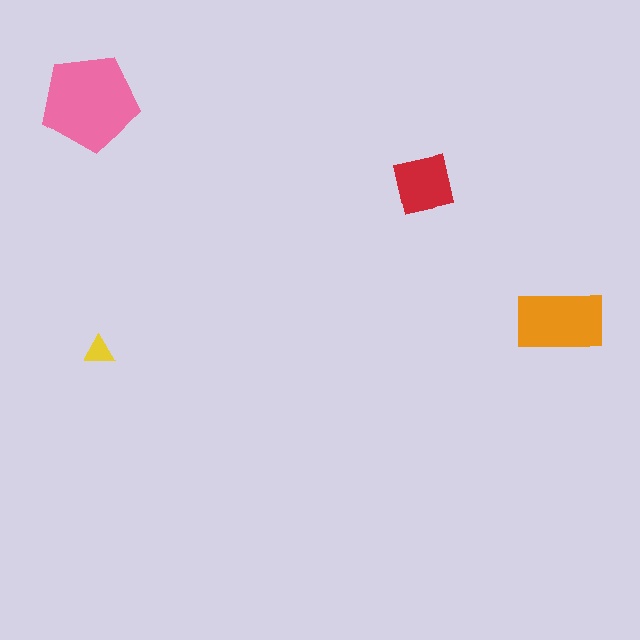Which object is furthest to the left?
The pink pentagon is leftmost.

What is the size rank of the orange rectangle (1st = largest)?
2nd.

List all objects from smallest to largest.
The yellow triangle, the red square, the orange rectangle, the pink pentagon.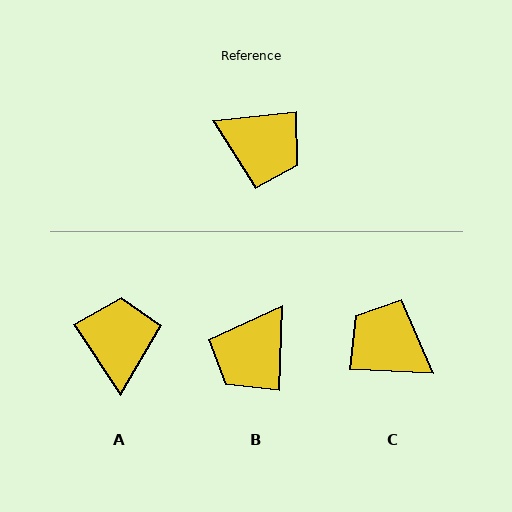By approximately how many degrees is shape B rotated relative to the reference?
Approximately 98 degrees clockwise.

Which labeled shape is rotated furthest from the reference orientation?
C, about 171 degrees away.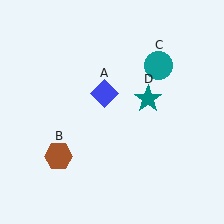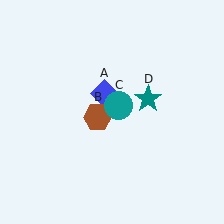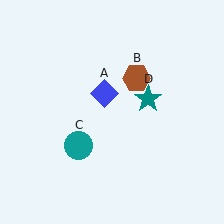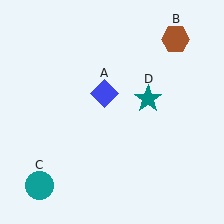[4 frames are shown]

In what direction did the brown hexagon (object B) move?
The brown hexagon (object B) moved up and to the right.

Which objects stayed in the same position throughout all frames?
Blue diamond (object A) and teal star (object D) remained stationary.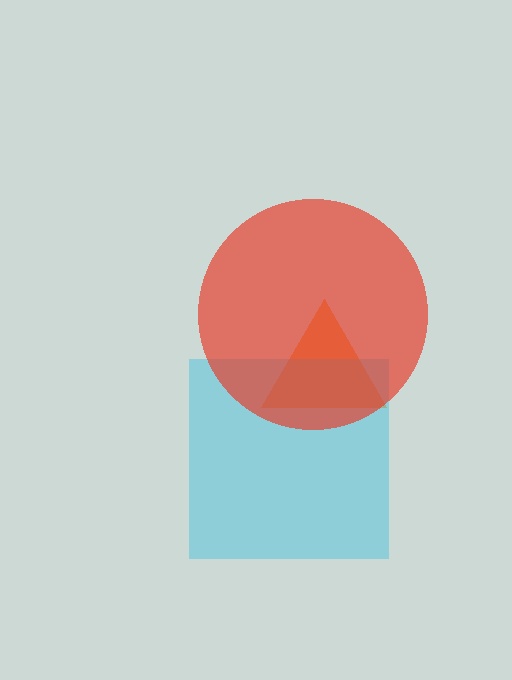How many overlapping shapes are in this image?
There are 3 overlapping shapes in the image.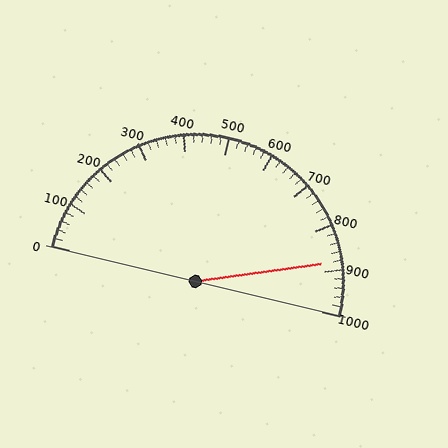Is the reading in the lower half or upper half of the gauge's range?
The reading is in the upper half of the range (0 to 1000).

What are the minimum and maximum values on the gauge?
The gauge ranges from 0 to 1000.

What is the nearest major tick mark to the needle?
The nearest major tick mark is 900.